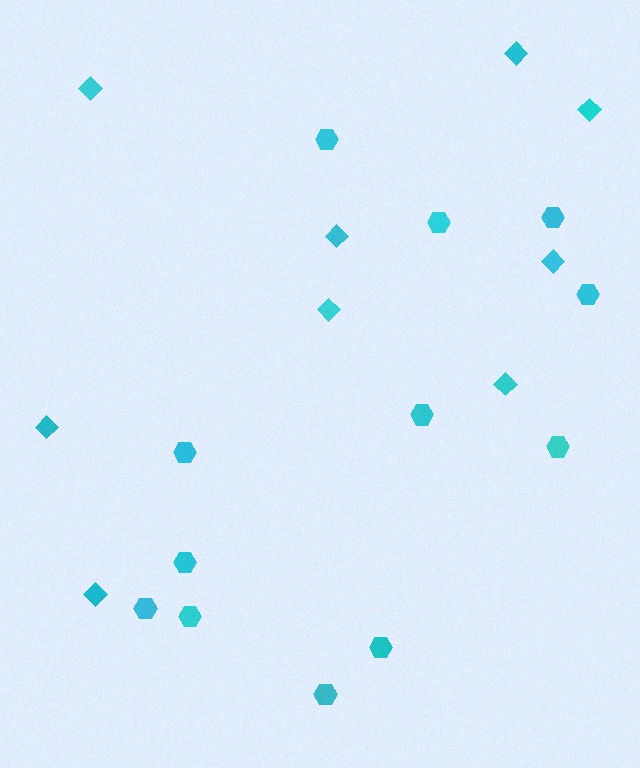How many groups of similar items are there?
There are 2 groups: one group of diamonds (9) and one group of hexagons (12).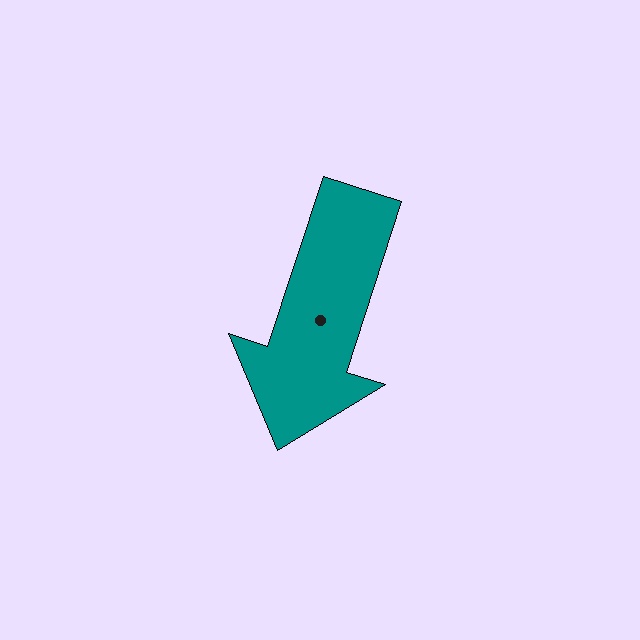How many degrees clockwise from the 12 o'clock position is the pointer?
Approximately 198 degrees.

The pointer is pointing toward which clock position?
Roughly 7 o'clock.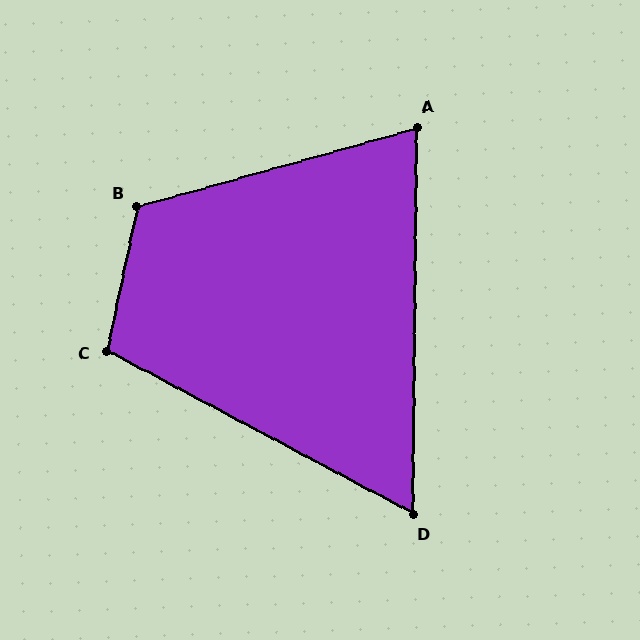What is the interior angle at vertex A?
Approximately 74 degrees (acute).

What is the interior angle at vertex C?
Approximately 106 degrees (obtuse).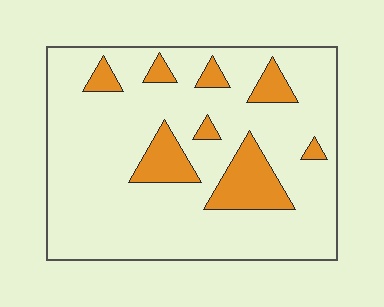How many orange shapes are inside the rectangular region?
8.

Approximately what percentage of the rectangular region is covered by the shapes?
Approximately 15%.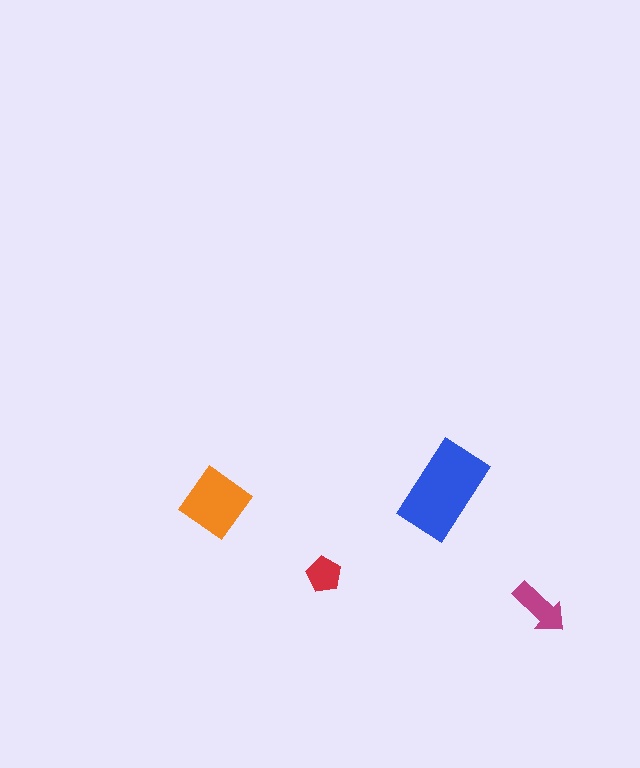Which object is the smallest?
The red pentagon.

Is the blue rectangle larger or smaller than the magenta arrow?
Larger.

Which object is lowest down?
The magenta arrow is bottommost.